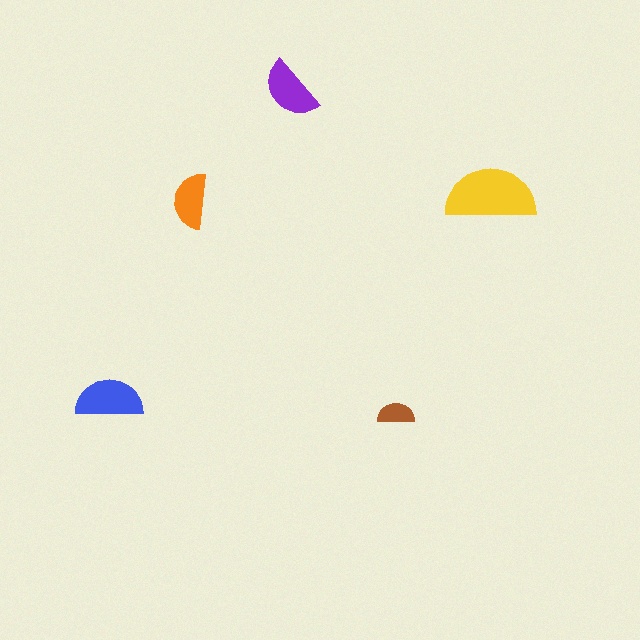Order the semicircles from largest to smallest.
the yellow one, the blue one, the purple one, the orange one, the brown one.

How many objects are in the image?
There are 5 objects in the image.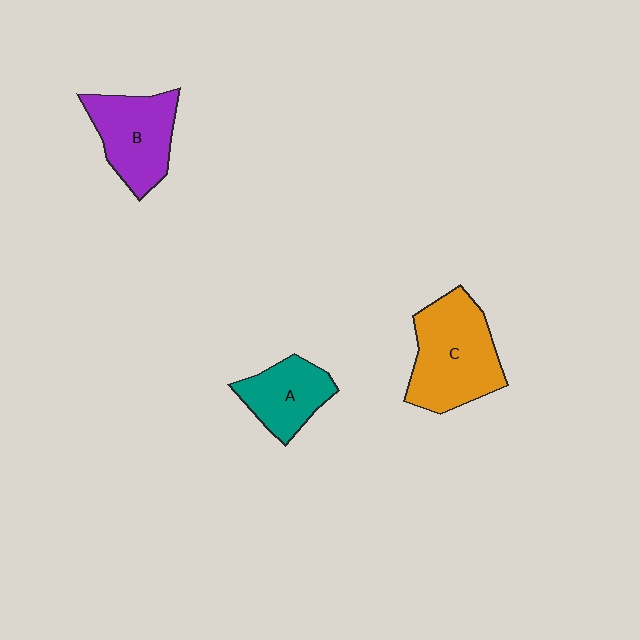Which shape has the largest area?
Shape C (orange).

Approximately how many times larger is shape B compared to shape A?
Approximately 1.3 times.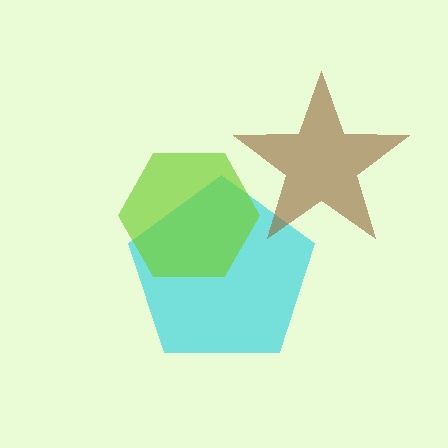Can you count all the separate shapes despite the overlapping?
Yes, there are 3 separate shapes.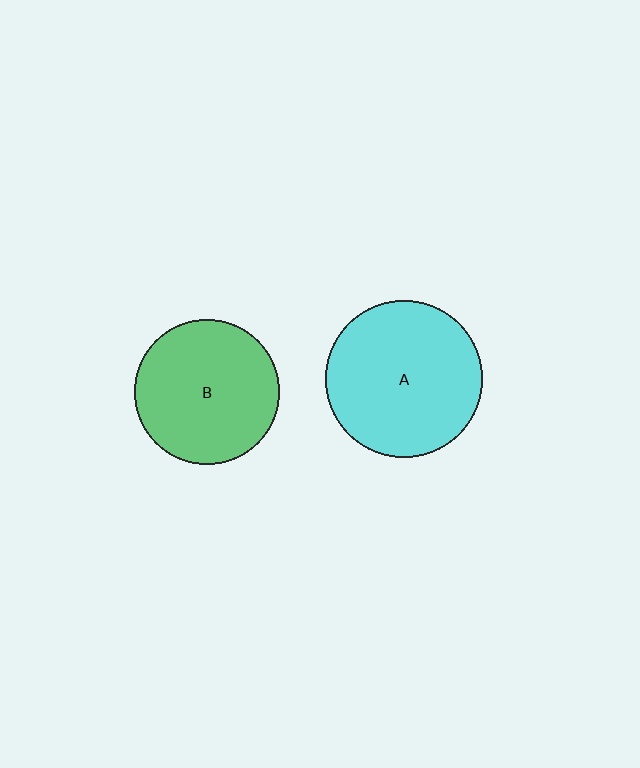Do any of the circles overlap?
No, none of the circles overlap.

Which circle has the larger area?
Circle A (cyan).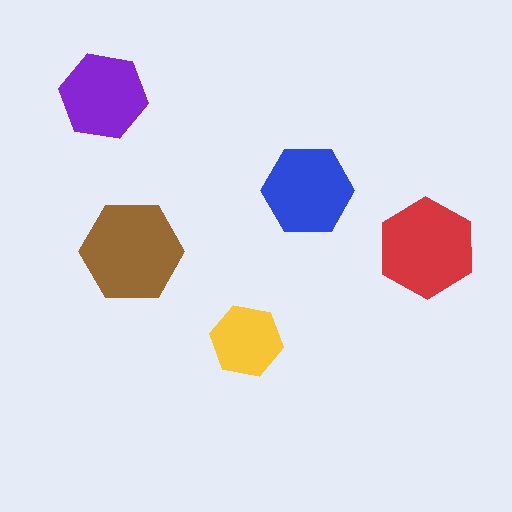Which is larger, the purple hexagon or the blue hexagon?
The blue one.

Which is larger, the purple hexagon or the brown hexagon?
The brown one.